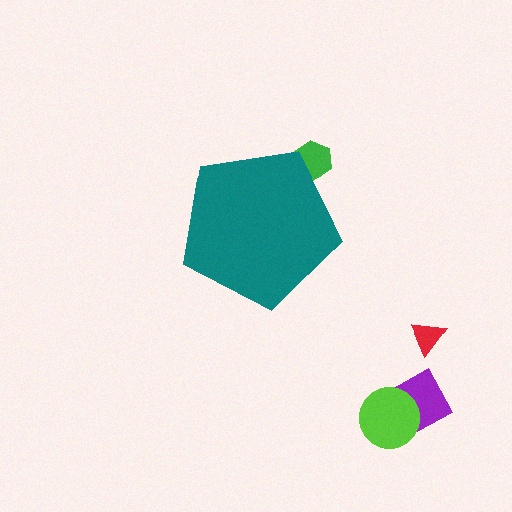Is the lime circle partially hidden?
No, the lime circle is fully visible.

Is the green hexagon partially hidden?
Yes, the green hexagon is partially hidden behind the teal pentagon.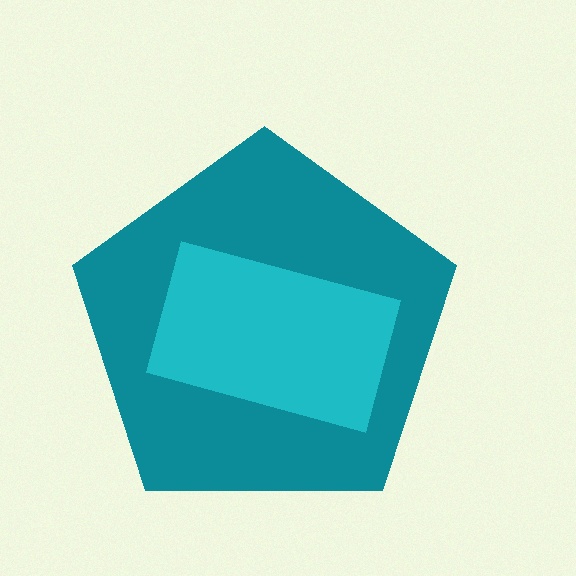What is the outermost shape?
The teal pentagon.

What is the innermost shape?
The cyan rectangle.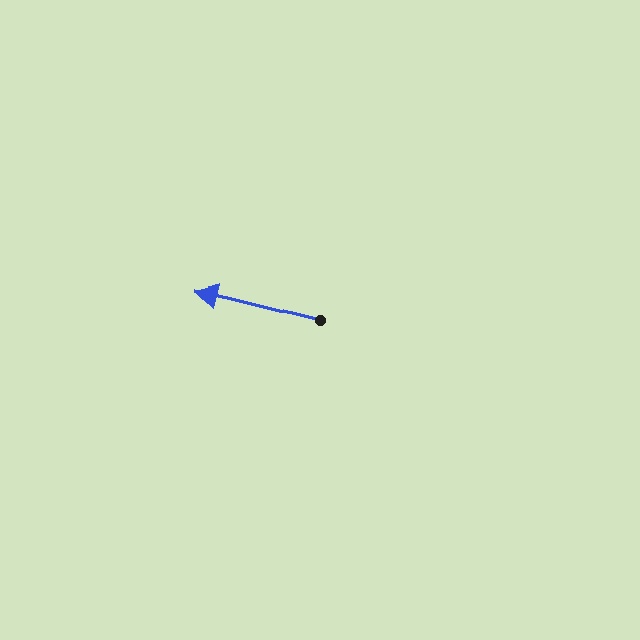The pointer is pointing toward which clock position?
Roughly 9 o'clock.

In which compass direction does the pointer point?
West.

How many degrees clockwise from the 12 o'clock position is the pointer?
Approximately 284 degrees.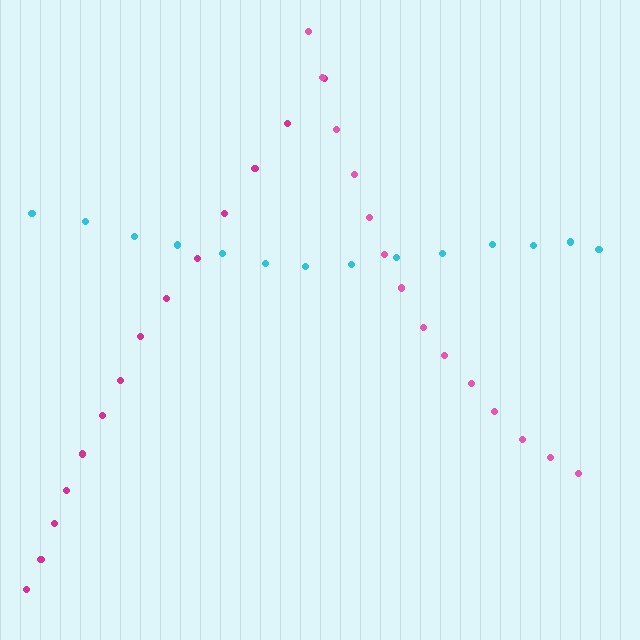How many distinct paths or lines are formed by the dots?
There are 3 distinct paths.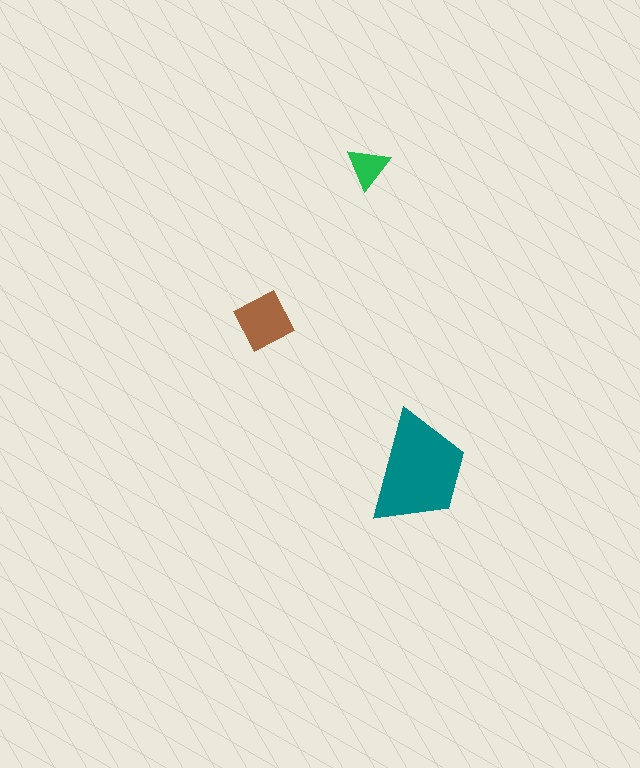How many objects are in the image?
There are 3 objects in the image.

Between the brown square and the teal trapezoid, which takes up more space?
The teal trapezoid.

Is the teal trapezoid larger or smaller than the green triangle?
Larger.